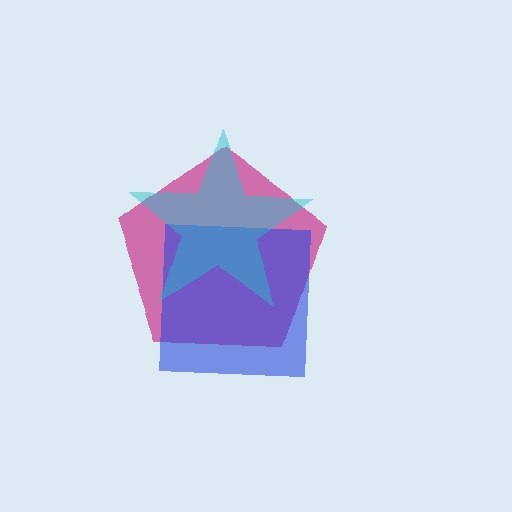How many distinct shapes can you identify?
There are 3 distinct shapes: a magenta pentagon, a blue square, a cyan star.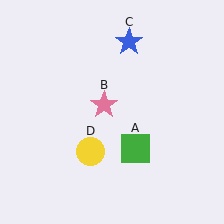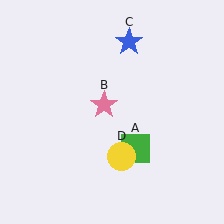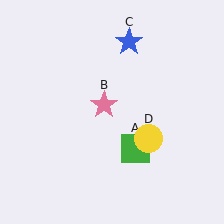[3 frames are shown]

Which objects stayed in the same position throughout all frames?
Green square (object A) and pink star (object B) and blue star (object C) remained stationary.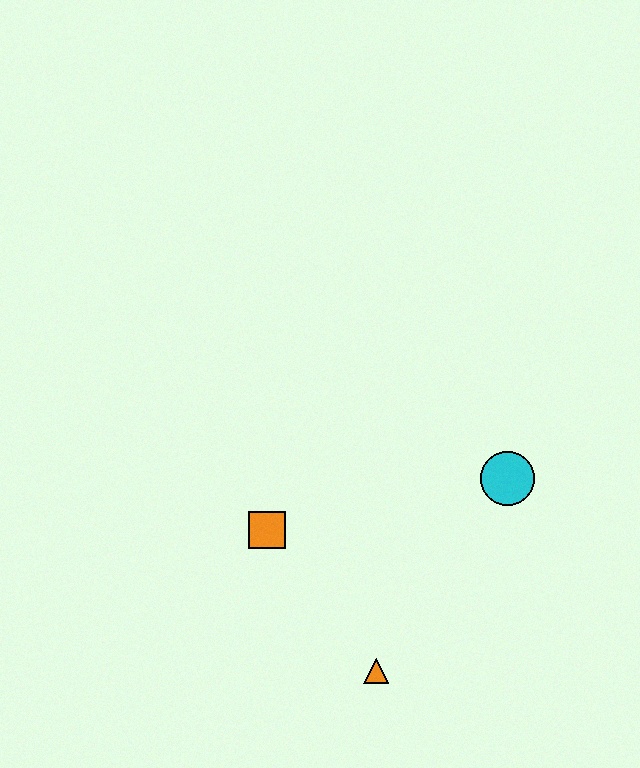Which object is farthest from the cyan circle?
The orange square is farthest from the cyan circle.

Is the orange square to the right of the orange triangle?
No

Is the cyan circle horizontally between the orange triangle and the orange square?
No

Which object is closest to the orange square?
The orange triangle is closest to the orange square.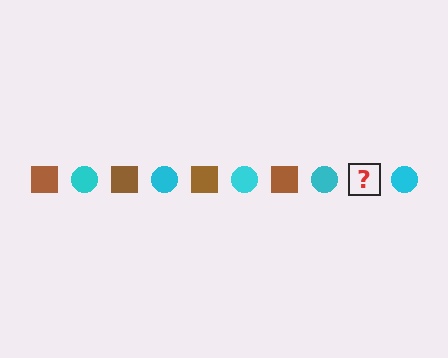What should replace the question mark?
The question mark should be replaced with a brown square.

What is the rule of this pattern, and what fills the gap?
The rule is that the pattern alternates between brown square and cyan circle. The gap should be filled with a brown square.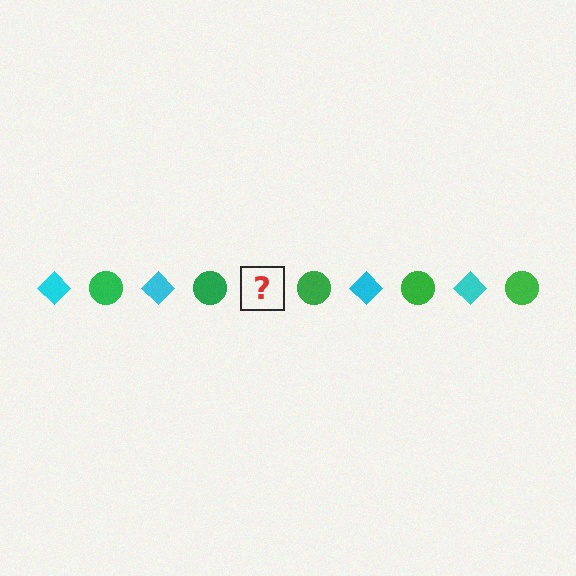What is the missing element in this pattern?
The missing element is a cyan diamond.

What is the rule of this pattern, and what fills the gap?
The rule is that the pattern alternates between cyan diamond and green circle. The gap should be filled with a cyan diamond.